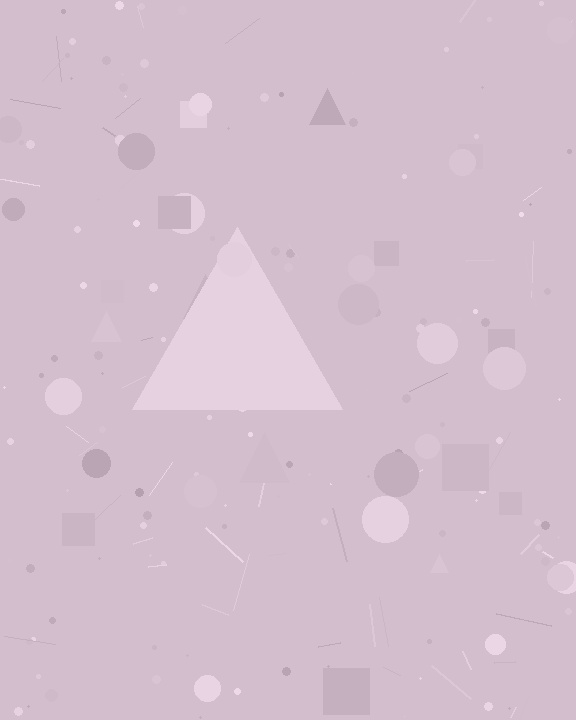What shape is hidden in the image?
A triangle is hidden in the image.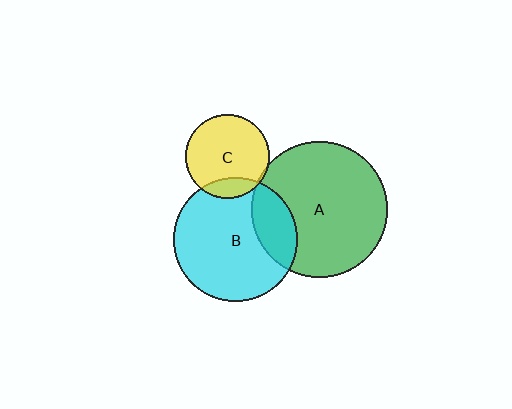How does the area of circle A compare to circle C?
Approximately 2.6 times.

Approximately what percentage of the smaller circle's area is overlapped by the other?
Approximately 5%.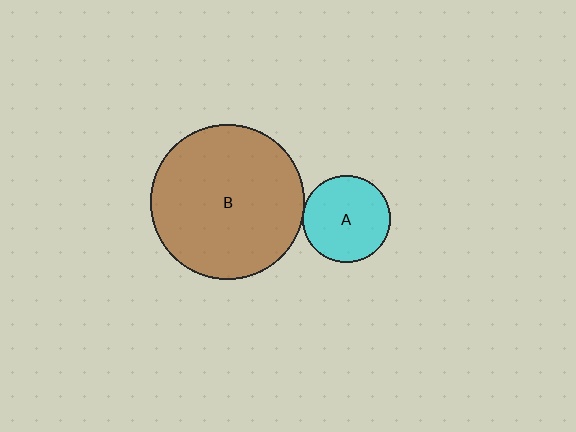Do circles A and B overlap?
Yes.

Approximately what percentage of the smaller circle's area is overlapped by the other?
Approximately 5%.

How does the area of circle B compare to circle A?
Approximately 3.1 times.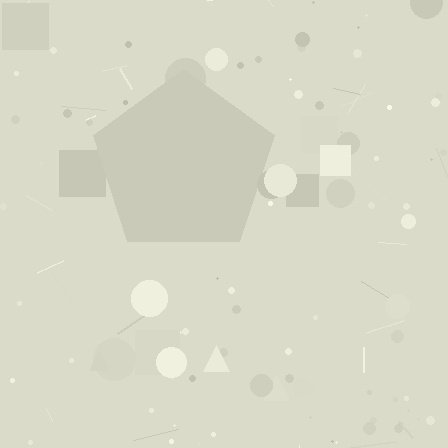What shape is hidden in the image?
A pentagon is hidden in the image.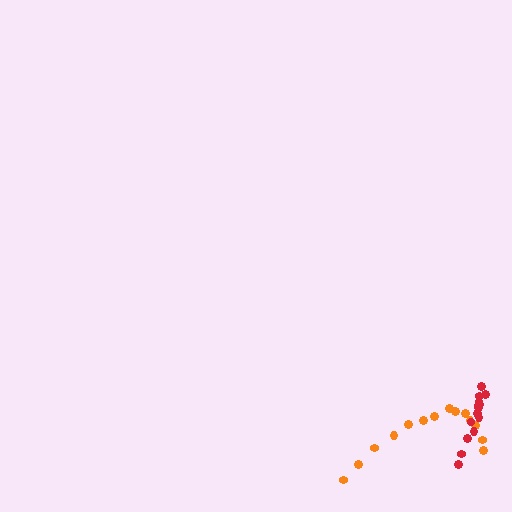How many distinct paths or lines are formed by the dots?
There are 2 distinct paths.